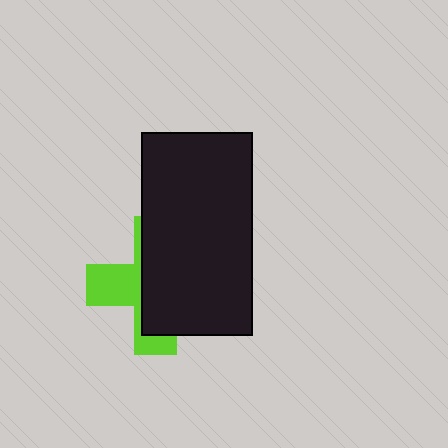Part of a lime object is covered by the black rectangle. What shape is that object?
It is a cross.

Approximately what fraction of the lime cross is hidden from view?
Roughly 62% of the lime cross is hidden behind the black rectangle.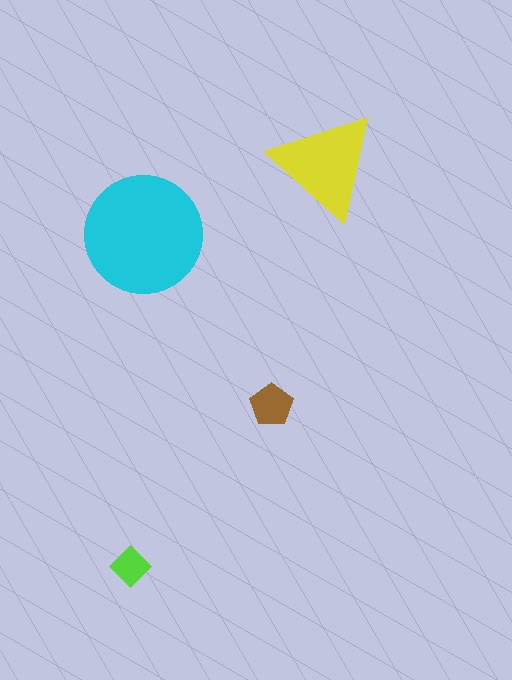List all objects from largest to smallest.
The cyan circle, the yellow triangle, the brown pentagon, the lime diamond.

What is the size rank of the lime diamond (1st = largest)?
4th.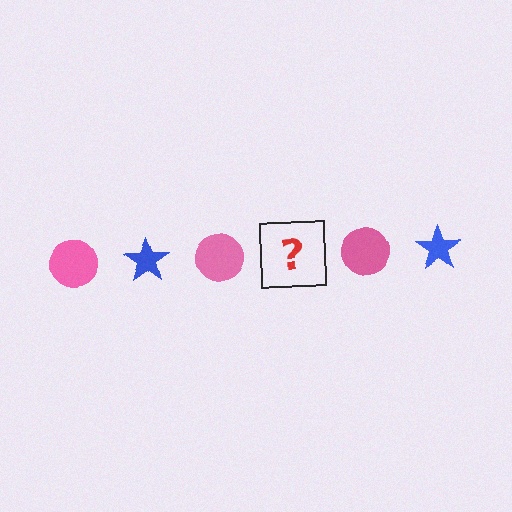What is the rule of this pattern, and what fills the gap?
The rule is that the pattern alternates between pink circle and blue star. The gap should be filled with a blue star.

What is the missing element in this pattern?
The missing element is a blue star.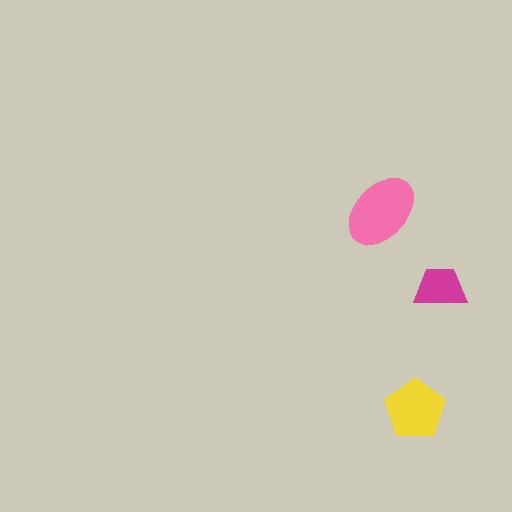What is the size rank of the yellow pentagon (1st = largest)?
2nd.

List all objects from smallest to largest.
The magenta trapezoid, the yellow pentagon, the pink ellipse.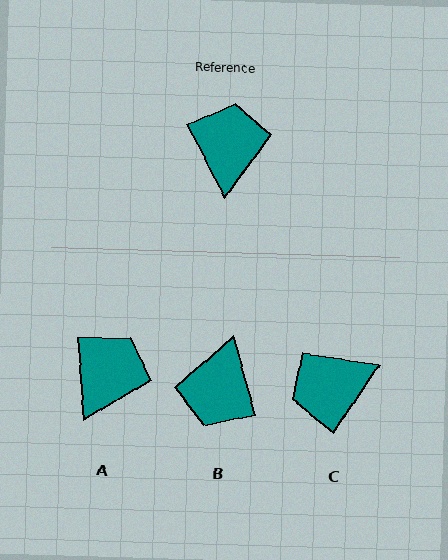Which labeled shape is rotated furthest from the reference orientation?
B, about 168 degrees away.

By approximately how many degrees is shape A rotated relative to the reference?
Approximately 23 degrees clockwise.